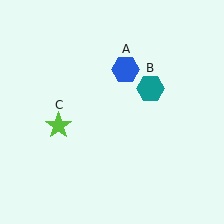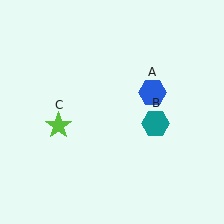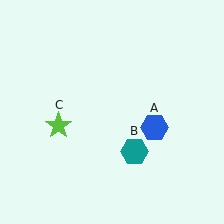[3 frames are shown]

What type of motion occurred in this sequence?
The blue hexagon (object A), teal hexagon (object B) rotated clockwise around the center of the scene.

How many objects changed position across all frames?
2 objects changed position: blue hexagon (object A), teal hexagon (object B).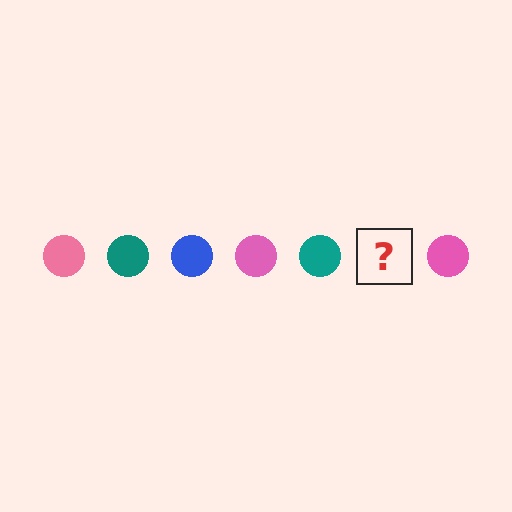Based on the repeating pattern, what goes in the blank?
The blank should be a blue circle.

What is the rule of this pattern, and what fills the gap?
The rule is that the pattern cycles through pink, teal, blue circles. The gap should be filled with a blue circle.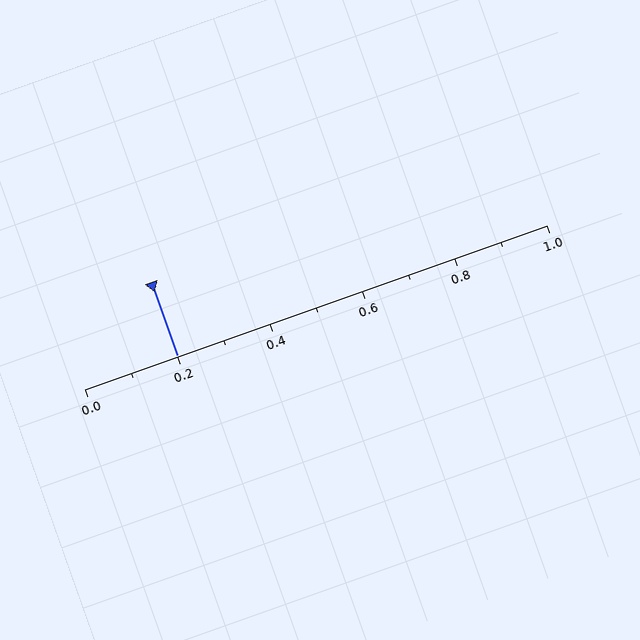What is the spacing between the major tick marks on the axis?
The major ticks are spaced 0.2 apart.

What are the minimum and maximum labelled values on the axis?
The axis runs from 0.0 to 1.0.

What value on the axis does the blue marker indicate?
The marker indicates approximately 0.2.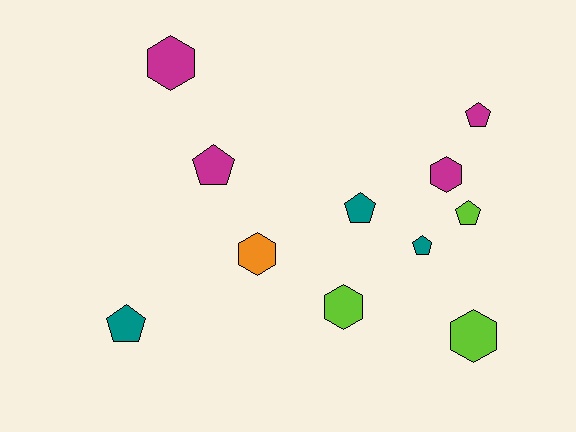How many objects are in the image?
There are 11 objects.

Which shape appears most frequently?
Pentagon, with 6 objects.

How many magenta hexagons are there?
There are 2 magenta hexagons.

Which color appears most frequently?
Magenta, with 4 objects.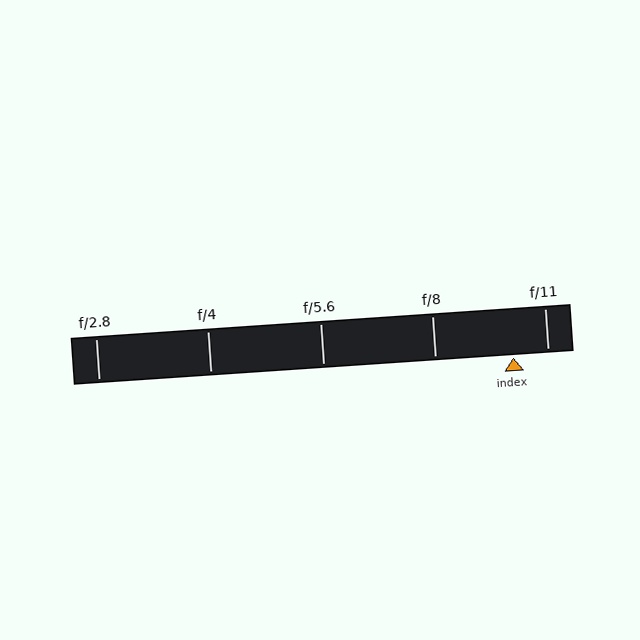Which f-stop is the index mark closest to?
The index mark is closest to f/11.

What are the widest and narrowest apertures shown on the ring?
The widest aperture shown is f/2.8 and the narrowest is f/11.